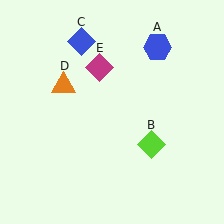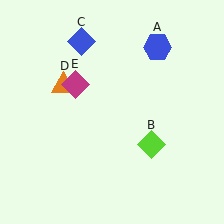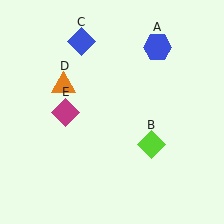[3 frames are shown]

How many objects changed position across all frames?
1 object changed position: magenta diamond (object E).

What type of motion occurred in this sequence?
The magenta diamond (object E) rotated counterclockwise around the center of the scene.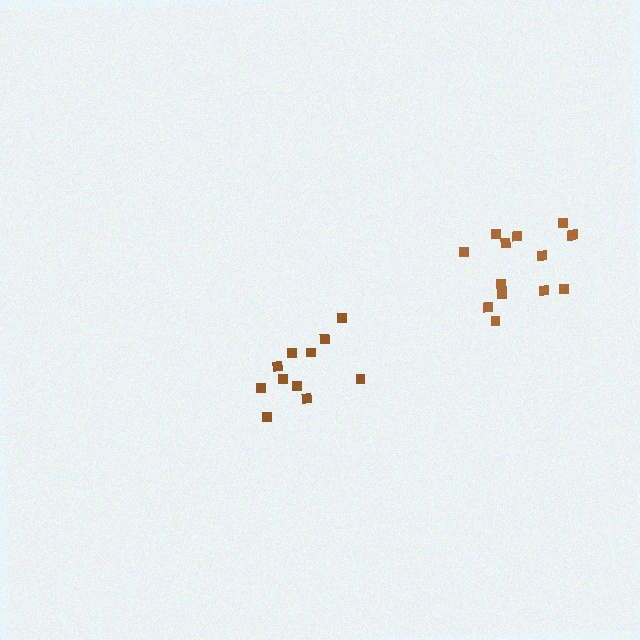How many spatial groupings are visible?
There are 2 spatial groupings.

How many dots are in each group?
Group 1: 15 dots, Group 2: 11 dots (26 total).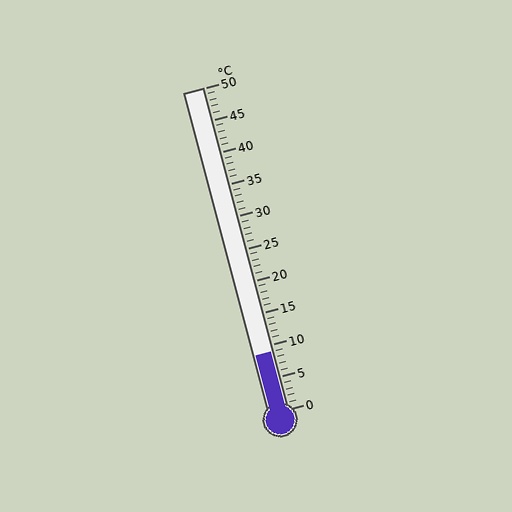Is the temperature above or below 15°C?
The temperature is below 15°C.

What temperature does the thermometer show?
The thermometer shows approximately 9°C.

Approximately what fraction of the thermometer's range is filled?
The thermometer is filled to approximately 20% of its range.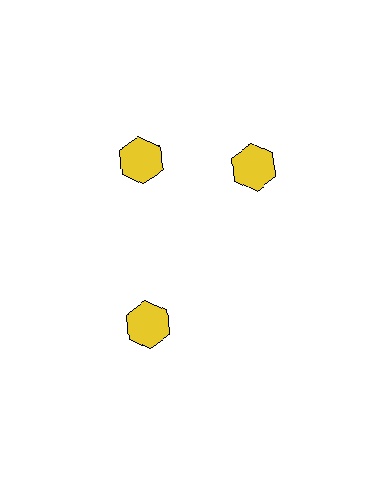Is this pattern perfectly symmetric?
No. The 3 yellow hexagons are arranged in a ring, but one element near the 3 o'clock position is rotated out of alignment along the ring, breaking the 3-fold rotational symmetry.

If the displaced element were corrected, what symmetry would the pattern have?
It would have 3-fold rotational symmetry — the pattern would map onto itself every 120 degrees.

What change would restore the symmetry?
The symmetry would be restored by rotating it back into even spacing with its neighbors so that all 3 hexagons sit at equal angles and equal distance from the center.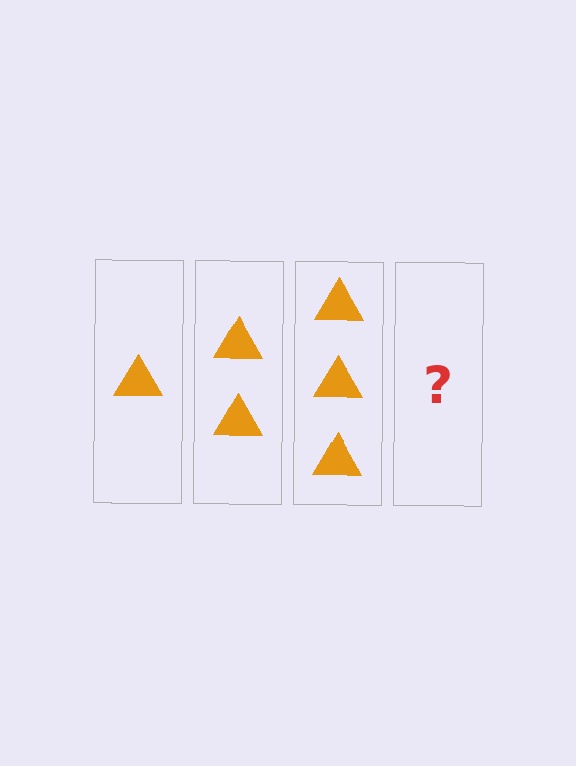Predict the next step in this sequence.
The next step is 4 triangles.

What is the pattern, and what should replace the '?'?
The pattern is that each step adds one more triangle. The '?' should be 4 triangles.